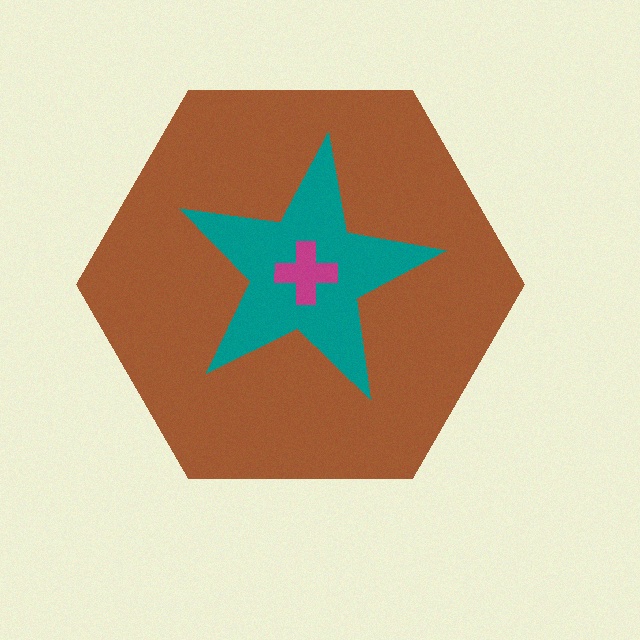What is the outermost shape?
The brown hexagon.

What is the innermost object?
The magenta cross.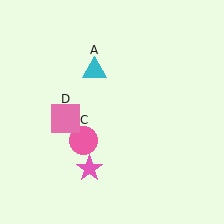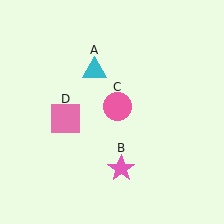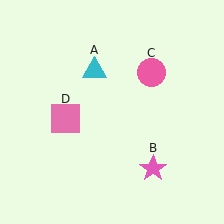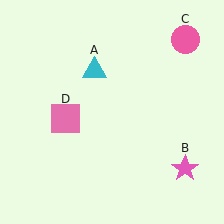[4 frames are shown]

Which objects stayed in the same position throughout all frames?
Cyan triangle (object A) and pink square (object D) remained stationary.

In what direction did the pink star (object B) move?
The pink star (object B) moved right.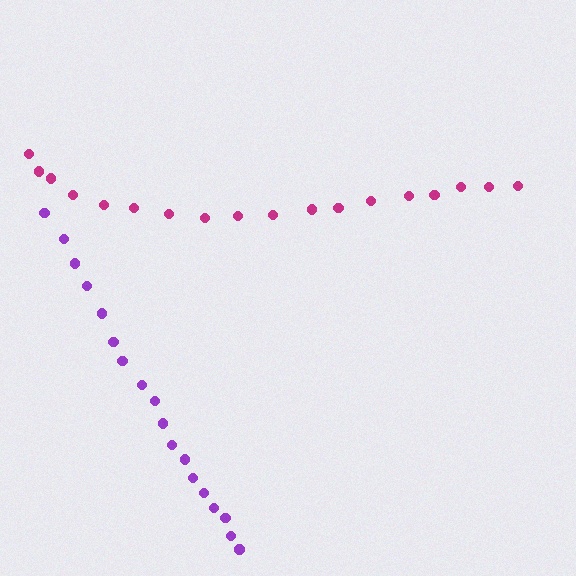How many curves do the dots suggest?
There are 2 distinct paths.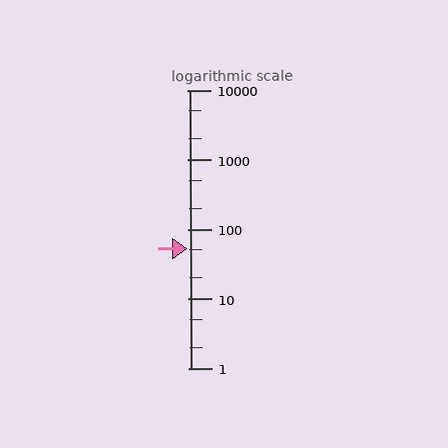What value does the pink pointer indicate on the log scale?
The pointer indicates approximately 53.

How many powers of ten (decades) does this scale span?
The scale spans 4 decades, from 1 to 10000.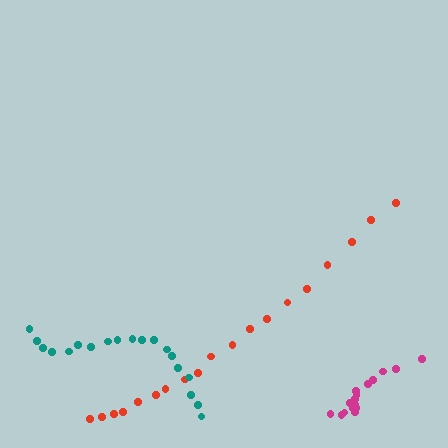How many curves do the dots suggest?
There are 3 distinct paths.